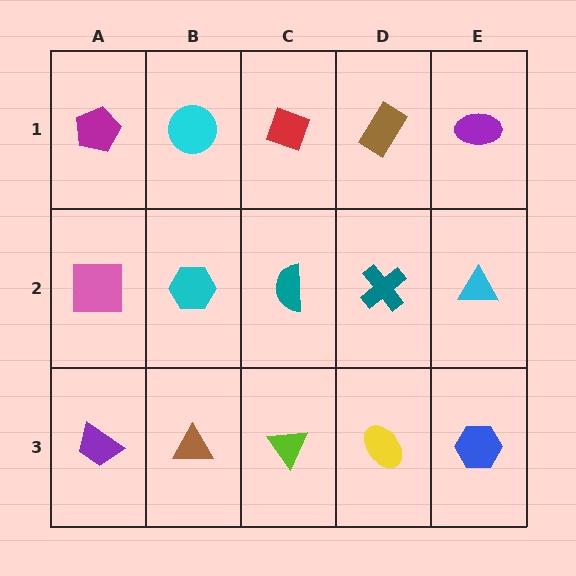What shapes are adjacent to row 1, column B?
A cyan hexagon (row 2, column B), a magenta pentagon (row 1, column A), a red diamond (row 1, column C).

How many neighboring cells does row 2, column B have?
4.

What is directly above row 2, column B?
A cyan circle.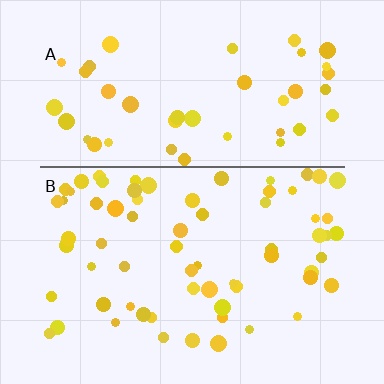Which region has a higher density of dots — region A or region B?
B (the bottom).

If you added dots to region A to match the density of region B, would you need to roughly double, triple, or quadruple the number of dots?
Approximately double.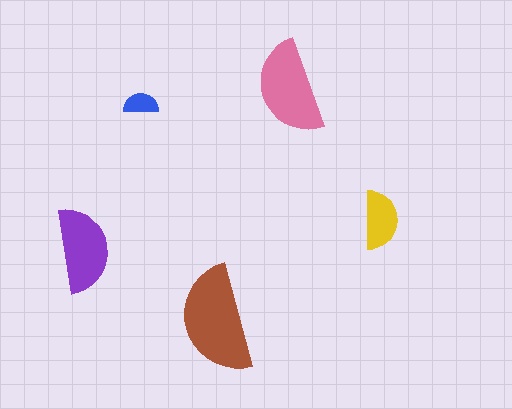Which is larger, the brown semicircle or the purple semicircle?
The brown one.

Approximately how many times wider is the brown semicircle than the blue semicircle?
About 3 times wider.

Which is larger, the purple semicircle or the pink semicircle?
The pink one.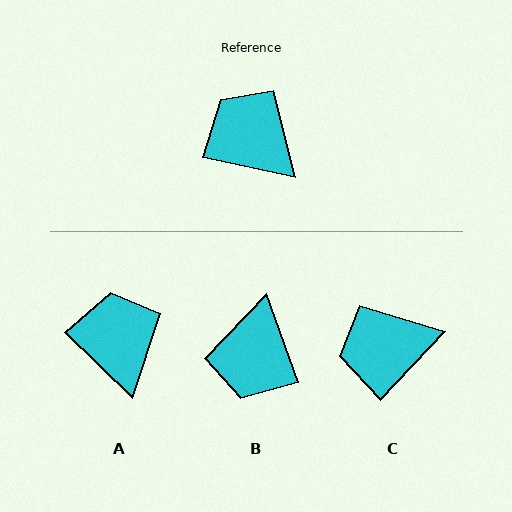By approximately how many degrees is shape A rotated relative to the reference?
Approximately 32 degrees clockwise.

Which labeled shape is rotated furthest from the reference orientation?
B, about 122 degrees away.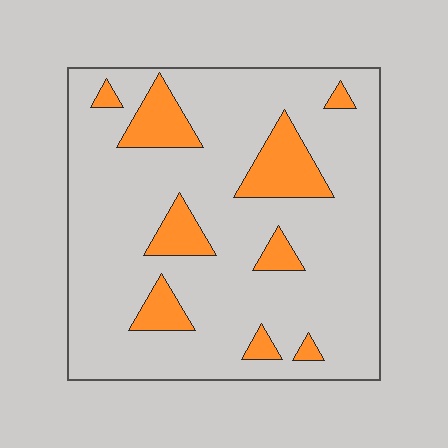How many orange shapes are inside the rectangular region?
9.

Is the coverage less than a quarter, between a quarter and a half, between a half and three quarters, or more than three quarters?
Less than a quarter.